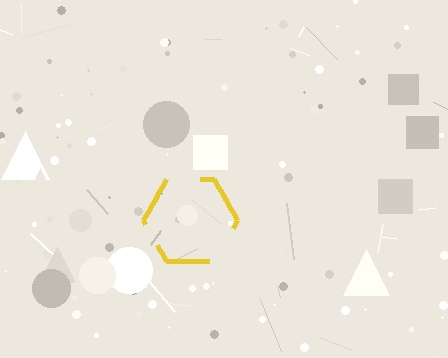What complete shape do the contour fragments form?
The contour fragments form a hexagon.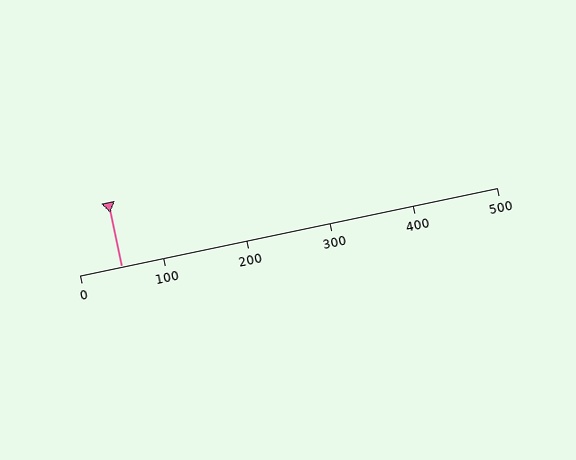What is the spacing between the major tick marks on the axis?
The major ticks are spaced 100 apart.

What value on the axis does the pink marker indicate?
The marker indicates approximately 50.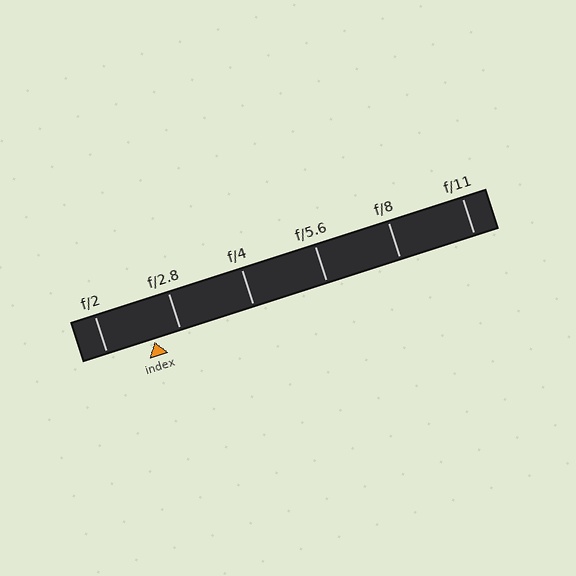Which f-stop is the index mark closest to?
The index mark is closest to f/2.8.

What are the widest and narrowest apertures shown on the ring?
The widest aperture shown is f/2 and the narrowest is f/11.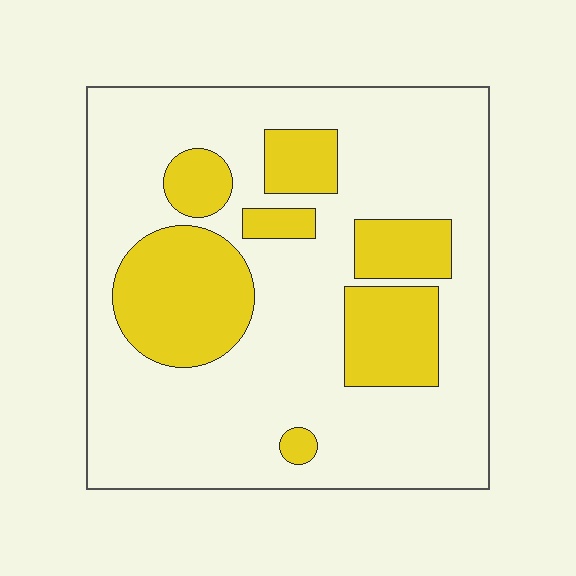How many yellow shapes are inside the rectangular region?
7.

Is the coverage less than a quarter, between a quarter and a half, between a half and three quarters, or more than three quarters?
Between a quarter and a half.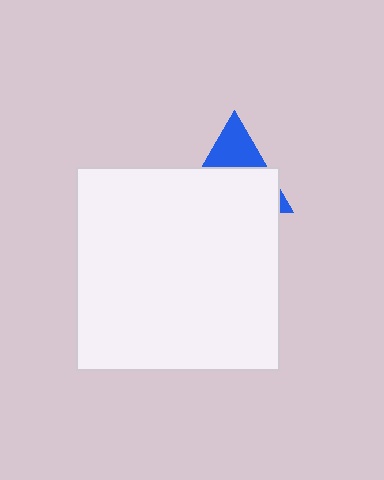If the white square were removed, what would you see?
You would see the complete blue triangle.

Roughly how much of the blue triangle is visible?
A small part of it is visible (roughly 34%).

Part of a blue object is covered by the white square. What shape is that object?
It is a triangle.